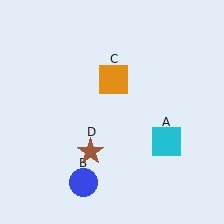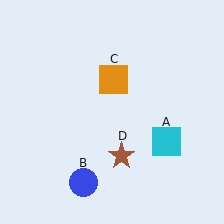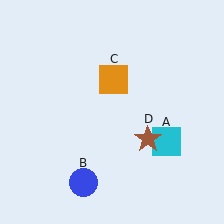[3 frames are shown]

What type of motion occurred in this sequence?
The brown star (object D) rotated counterclockwise around the center of the scene.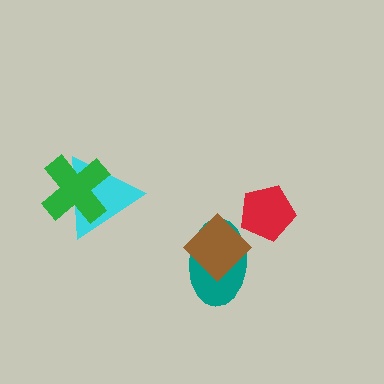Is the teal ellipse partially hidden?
Yes, it is partially covered by another shape.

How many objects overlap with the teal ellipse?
1 object overlaps with the teal ellipse.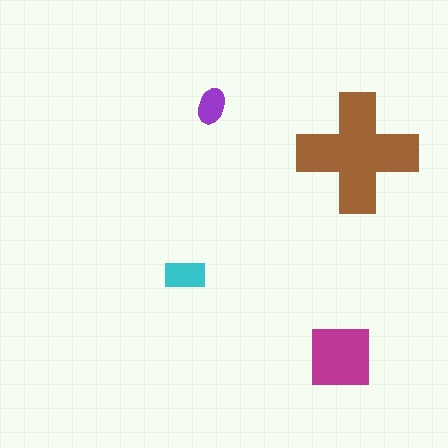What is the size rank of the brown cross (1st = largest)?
1st.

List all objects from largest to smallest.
The brown cross, the magenta square, the cyan rectangle, the purple ellipse.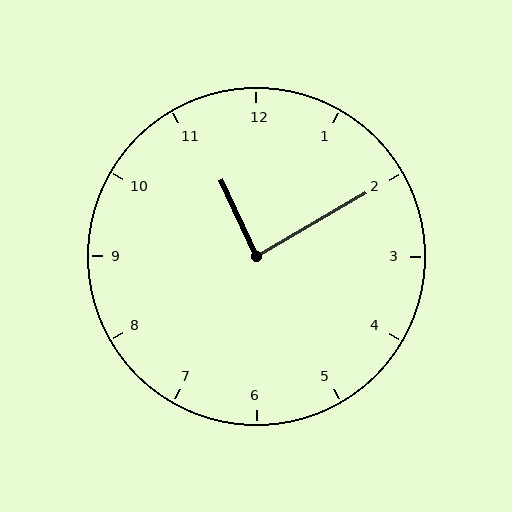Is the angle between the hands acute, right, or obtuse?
It is right.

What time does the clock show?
11:10.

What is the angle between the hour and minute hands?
Approximately 85 degrees.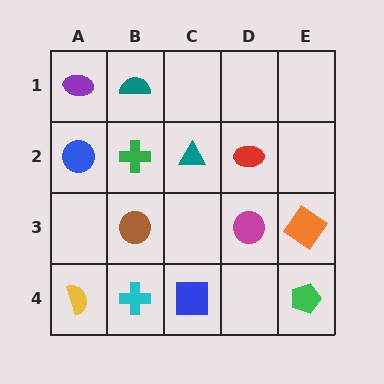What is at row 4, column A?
A yellow semicircle.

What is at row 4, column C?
A blue square.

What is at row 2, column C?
A teal triangle.